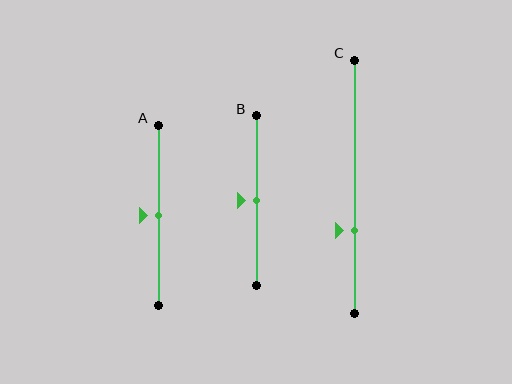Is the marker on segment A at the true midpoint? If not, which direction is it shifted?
Yes, the marker on segment A is at the true midpoint.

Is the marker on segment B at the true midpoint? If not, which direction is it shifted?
Yes, the marker on segment B is at the true midpoint.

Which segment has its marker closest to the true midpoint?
Segment A has its marker closest to the true midpoint.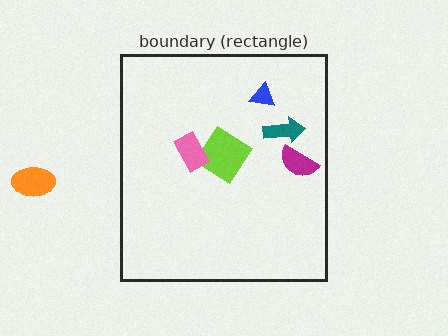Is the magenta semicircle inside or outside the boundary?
Inside.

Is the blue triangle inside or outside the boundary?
Inside.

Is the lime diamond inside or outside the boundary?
Inside.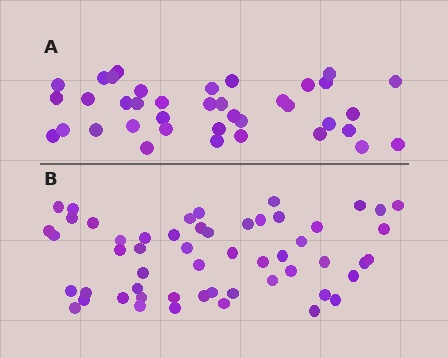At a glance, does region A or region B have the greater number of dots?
Region B (the bottom region) has more dots.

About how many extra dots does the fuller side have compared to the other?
Region B has approximately 15 more dots than region A.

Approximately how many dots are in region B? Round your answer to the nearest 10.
About 50 dots. (The exact count is 54, which rounds to 50.)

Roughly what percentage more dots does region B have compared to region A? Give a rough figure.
About 40% more.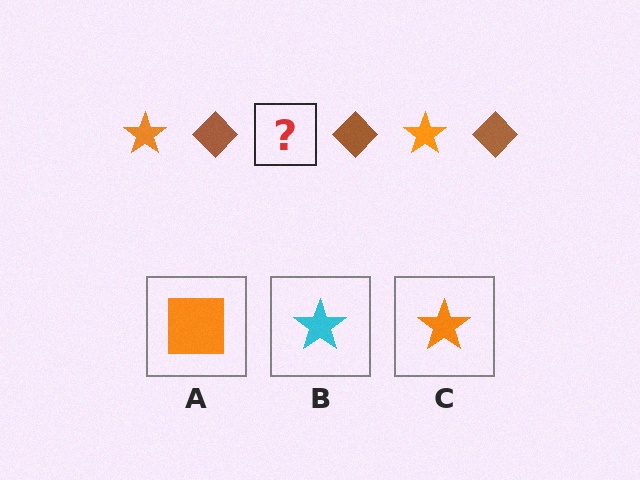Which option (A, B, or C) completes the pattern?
C.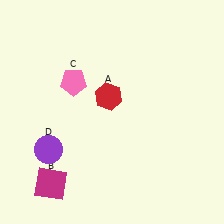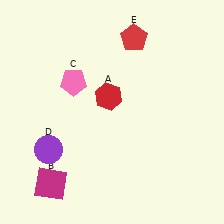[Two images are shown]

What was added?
A red pentagon (E) was added in Image 2.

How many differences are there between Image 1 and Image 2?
There is 1 difference between the two images.